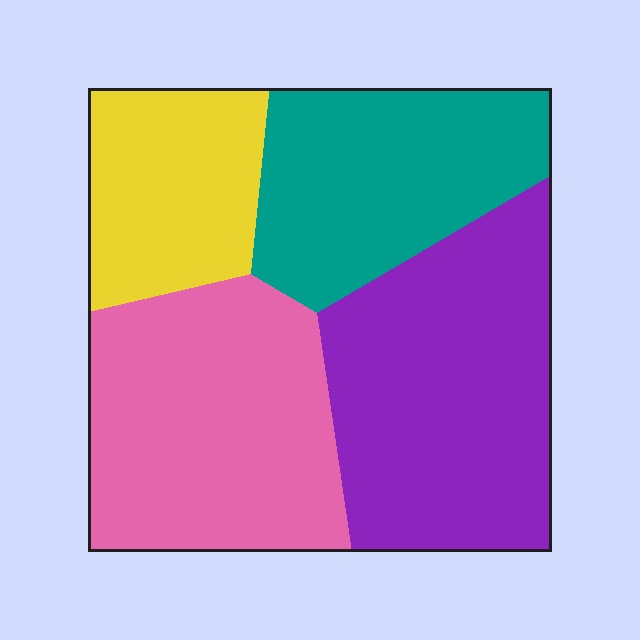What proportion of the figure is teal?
Teal takes up about one quarter (1/4) of the figure.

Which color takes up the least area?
Yellow, at roughly 15%.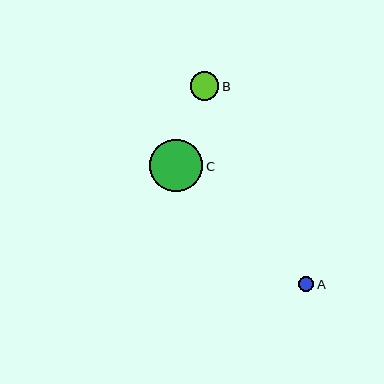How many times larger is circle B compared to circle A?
Circle B is approximately 1.9 times the size of circle A.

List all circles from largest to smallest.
From largest to smallest: C, B, A.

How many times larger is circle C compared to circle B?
Circle C is approximately 1.8 times the size of circle B.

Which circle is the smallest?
Circle A is the smallest with a size of approximately 15 pixels.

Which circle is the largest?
Circle C is the largest with a size of approximately 53 pixels.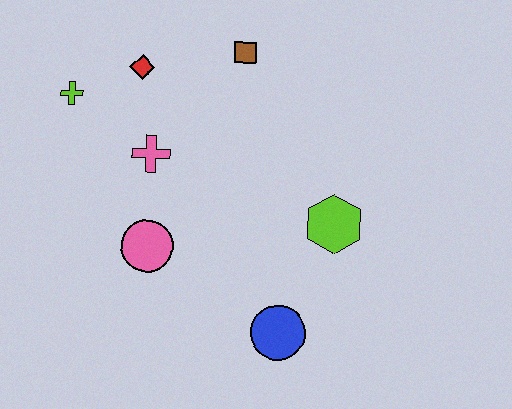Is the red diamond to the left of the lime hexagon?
Yes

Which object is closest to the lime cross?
The red diamond is closest to the lime cross.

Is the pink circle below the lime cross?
Yes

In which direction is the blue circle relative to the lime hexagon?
The blue circle is below the lime hexagon.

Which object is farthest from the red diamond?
The blue circle is farthest from the red diamond.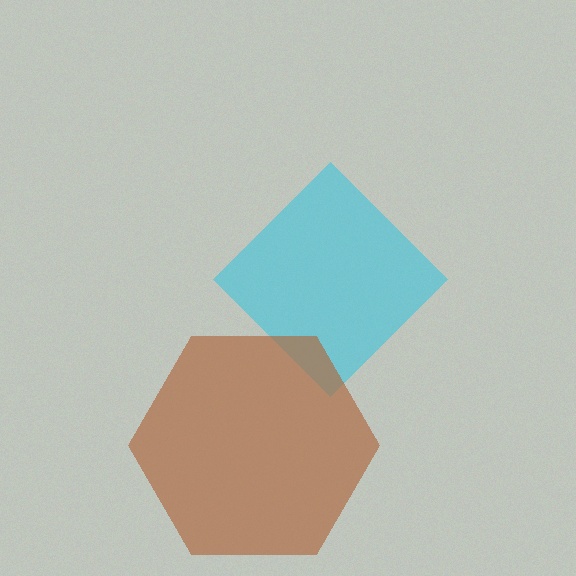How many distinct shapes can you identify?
There are 2 distinct shapes: a cyan diamond, a brown hexagon.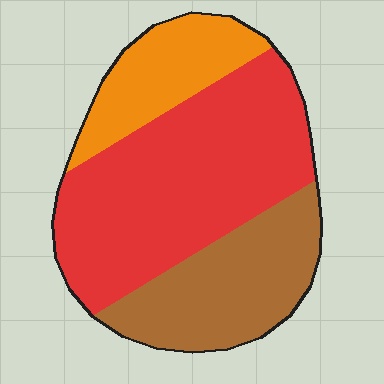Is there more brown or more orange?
Brown.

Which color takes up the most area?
Red, at roughly 55%.